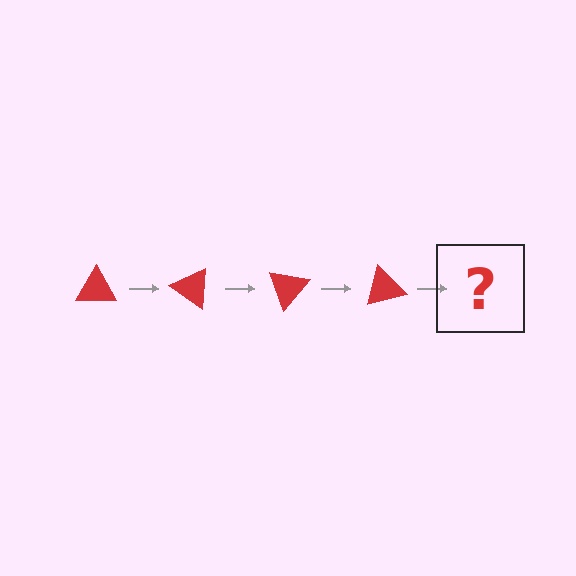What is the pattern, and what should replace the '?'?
The pattern is that the triangle rotates 35 degrees each step. The '?' should be a red triangle rotated 140 degrees.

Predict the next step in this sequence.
The next step is a red triangle rotated 140 degrees.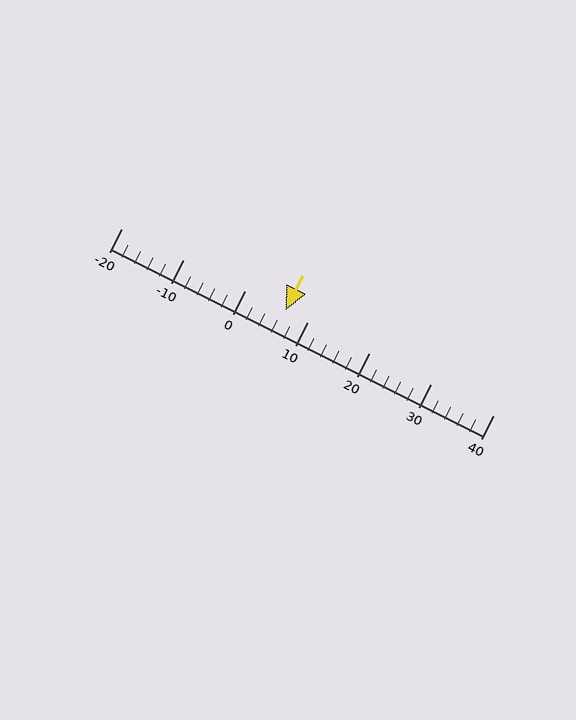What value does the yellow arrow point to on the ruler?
The yellow arrow points to approximately 6.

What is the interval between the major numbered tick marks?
The major tick marks are spaced 10 units apart.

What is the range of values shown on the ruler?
The ruler shows values from -20 to 40.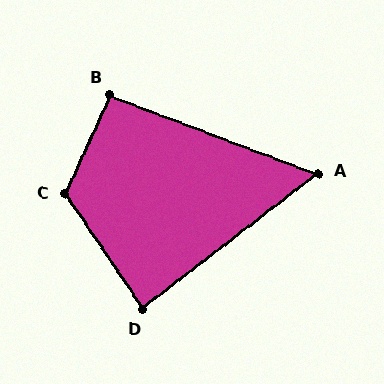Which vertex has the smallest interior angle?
A, at approximately 59 degrees.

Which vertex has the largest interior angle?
C, at approximately 121 degrees.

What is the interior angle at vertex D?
Approximately 86 degrees (approximately right).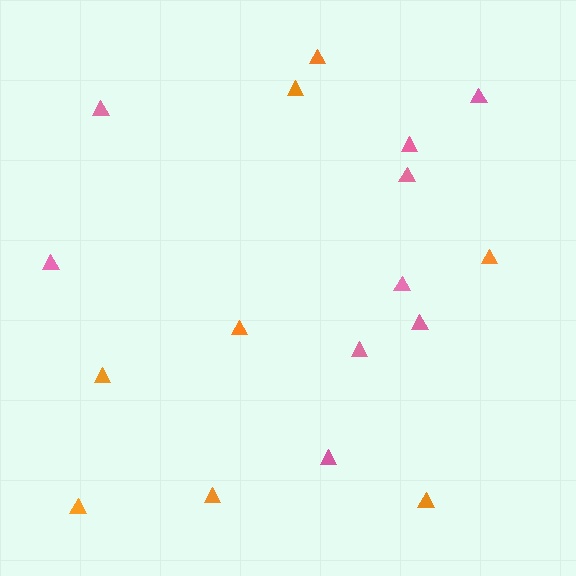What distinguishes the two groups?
There are 2 groups: one group of orange triangles (8) and one group of pink triangles (9).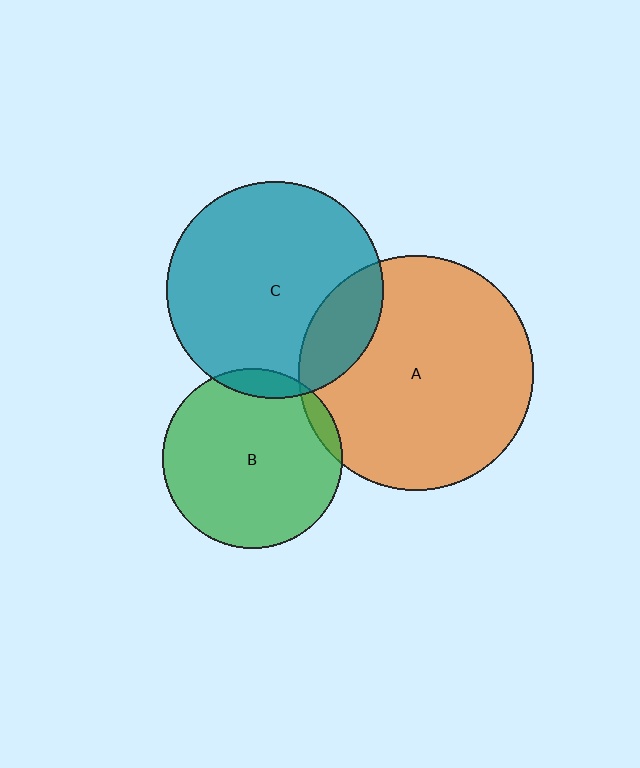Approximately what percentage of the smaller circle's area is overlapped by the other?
Approximately 5%.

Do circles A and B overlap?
Yes.